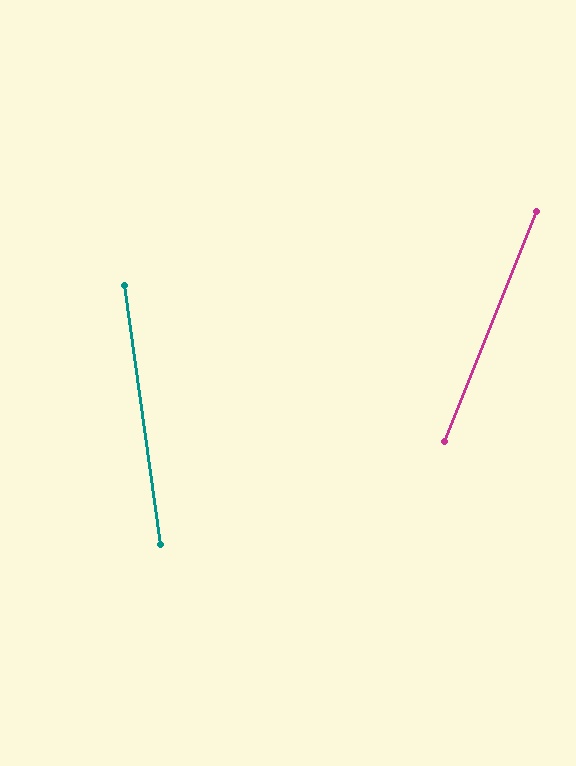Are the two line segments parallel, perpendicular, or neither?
Neither parallel nor perpendicular — they differ by about 30°.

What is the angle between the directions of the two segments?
Approximately 30 degrees.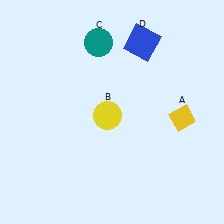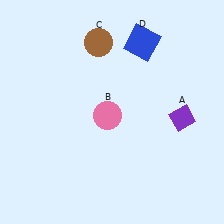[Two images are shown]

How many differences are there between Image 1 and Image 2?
There are 3 differences between the two images.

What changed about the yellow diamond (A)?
In Image 1, A is yellow. In Image 2, it changed to purple.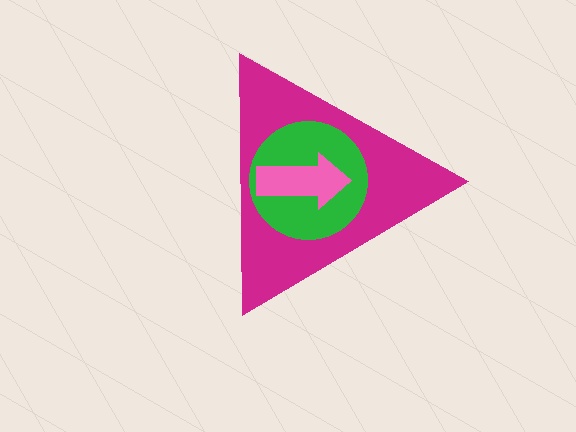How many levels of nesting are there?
3.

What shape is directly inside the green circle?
The pink arrow.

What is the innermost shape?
The pink arrow.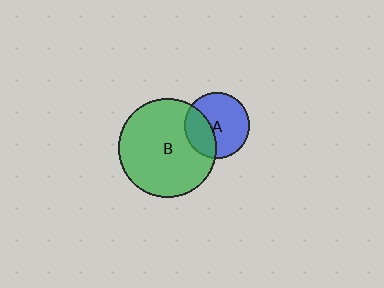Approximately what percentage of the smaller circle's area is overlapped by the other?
Approximately 35%.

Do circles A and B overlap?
Yes.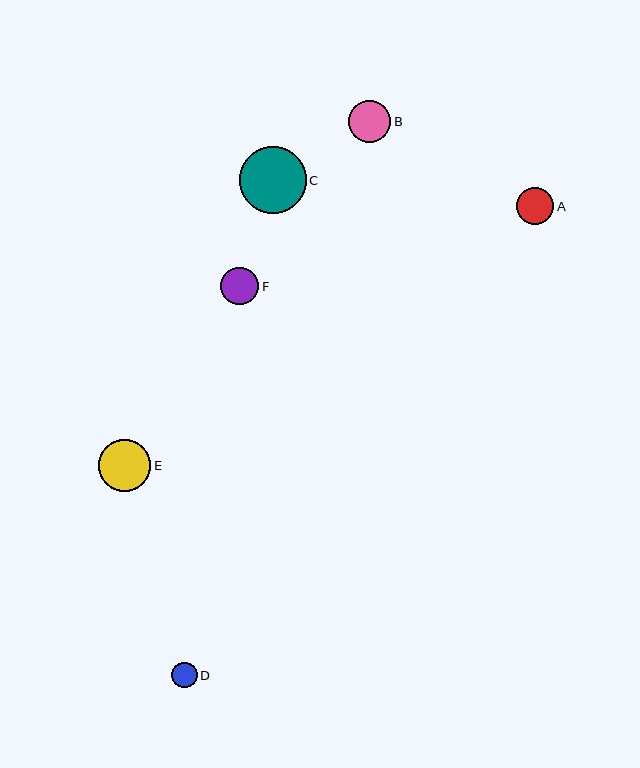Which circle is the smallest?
Circle D is the smallest with a size of approximately 26 pixels.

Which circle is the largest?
Circle C is the largest with a size of approximately 67 pixels.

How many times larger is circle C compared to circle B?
Circle C is approximately 1.6 times the size of circle B.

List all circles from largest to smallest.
From largest to smallest: C, E, B, F, A, D.